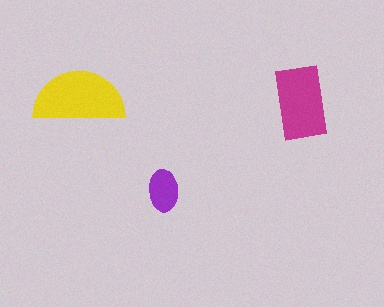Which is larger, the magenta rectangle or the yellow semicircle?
The yellow semicircle.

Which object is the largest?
The yellow semicircle.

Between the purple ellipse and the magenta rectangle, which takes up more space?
The magenta rectangle.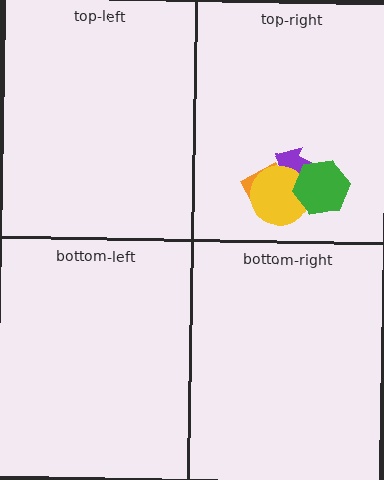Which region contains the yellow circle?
The top-right region.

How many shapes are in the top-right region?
4.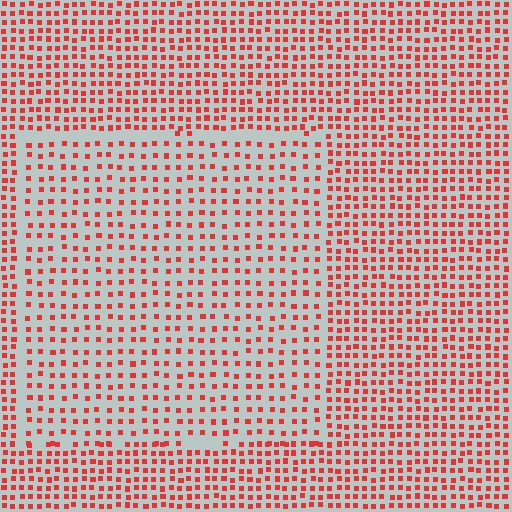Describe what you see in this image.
The image contains small red elements arranged at two different densities. A rectangle-shaped region is visible where the elements are less densely packed than the surrounding area.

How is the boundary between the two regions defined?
The boundary is defined by a change in element density (approximately 1.7x ratio). All elements are the same color, size, and shape.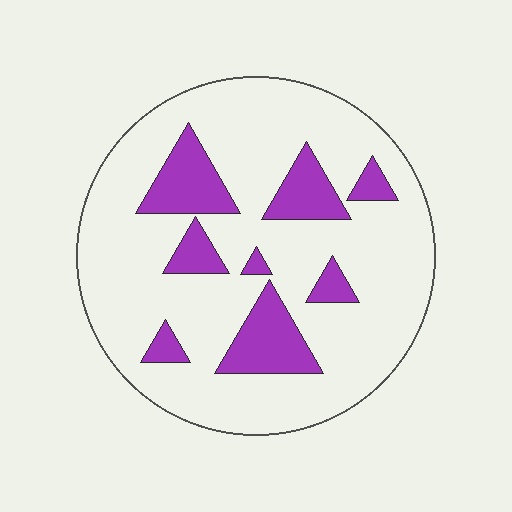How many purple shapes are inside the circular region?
8.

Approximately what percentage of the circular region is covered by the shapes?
Approximately 20%.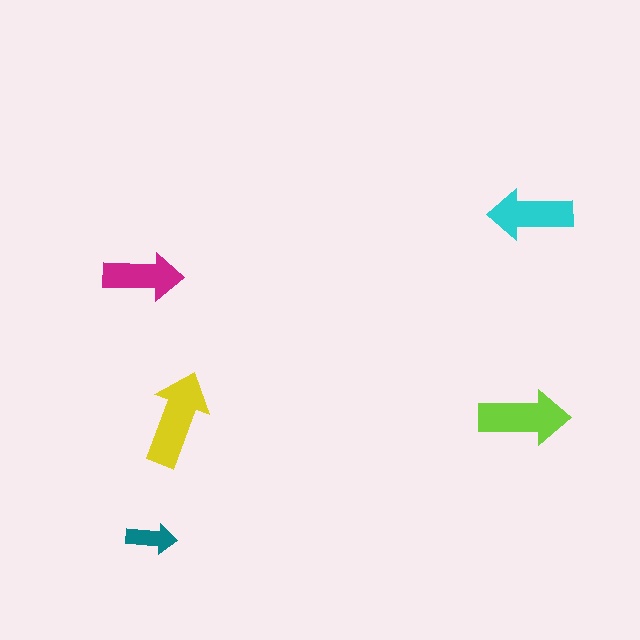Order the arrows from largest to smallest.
the yellow one, the lime one, the cyan one, the magenta one, the teal one.